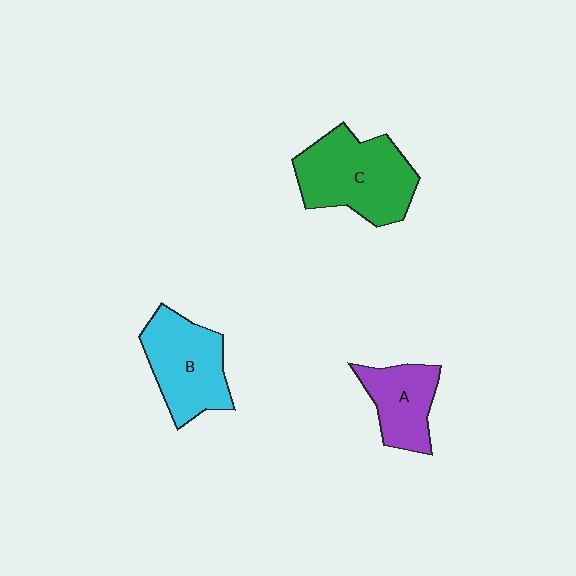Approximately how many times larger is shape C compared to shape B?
Approximately 1.2 times.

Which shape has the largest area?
Shape C (green).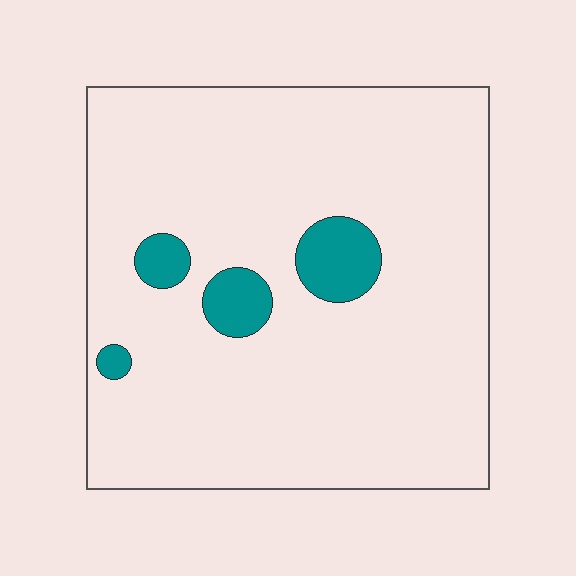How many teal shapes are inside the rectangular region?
4.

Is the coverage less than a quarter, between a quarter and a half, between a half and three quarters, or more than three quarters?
Less than a quarter.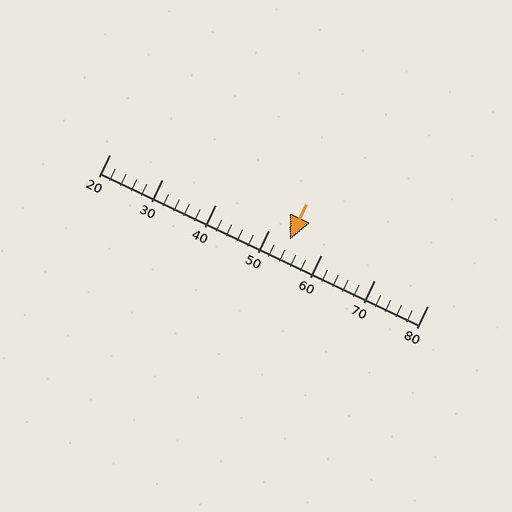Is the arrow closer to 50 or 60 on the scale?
The arrow is closer to 50.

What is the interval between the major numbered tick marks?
The major tick marks are spaced 10 units apart.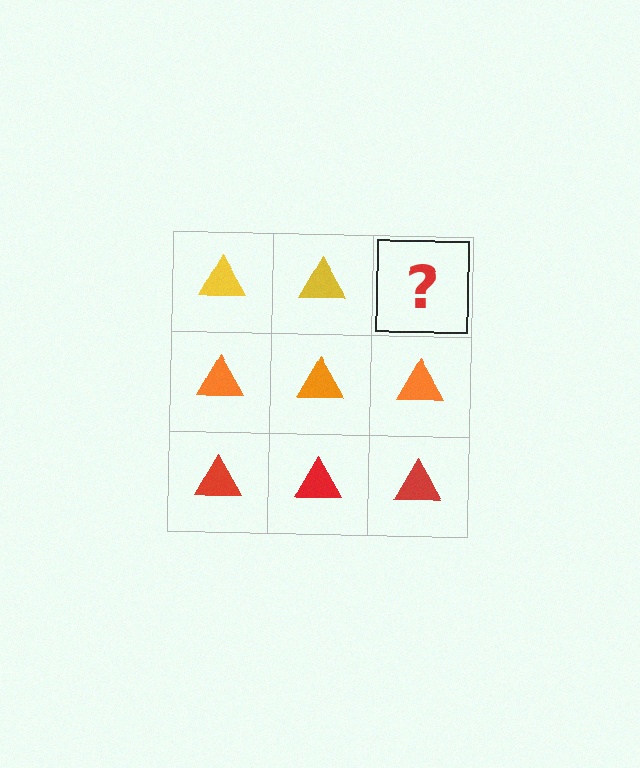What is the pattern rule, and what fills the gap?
The rule is that each row has a consistent color. The gap should be filled with a yellow triangle.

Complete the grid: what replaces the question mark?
The question mark should be replaced with a yellow triangle.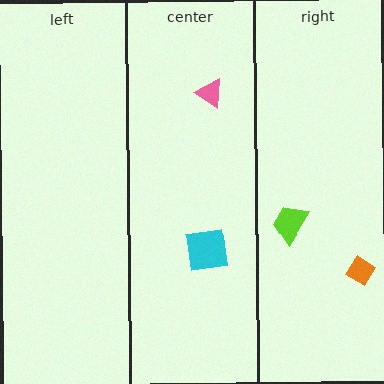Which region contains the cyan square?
The center region.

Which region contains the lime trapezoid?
The right region.